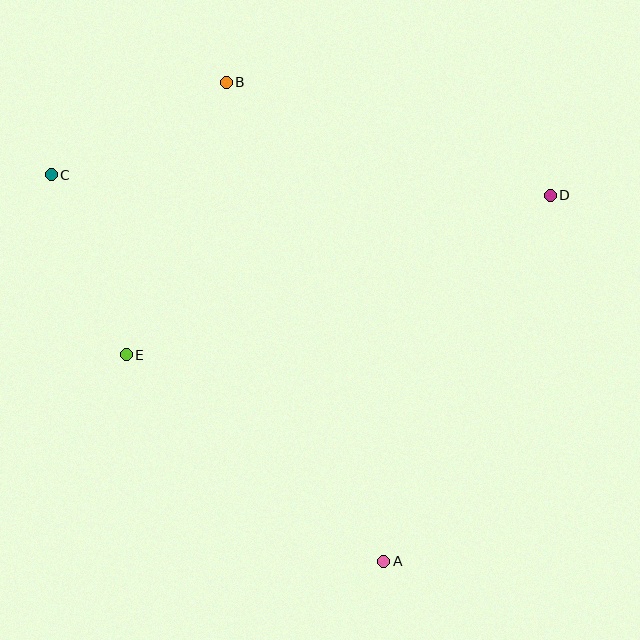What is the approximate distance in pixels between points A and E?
The distance between A and E is approximately 330 pixels.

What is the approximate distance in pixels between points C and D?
The distance between C and D is approximately 499 pixels.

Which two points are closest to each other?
Points C and E are closest to each other.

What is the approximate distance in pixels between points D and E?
The distance between D and E is approximately 453 pixels.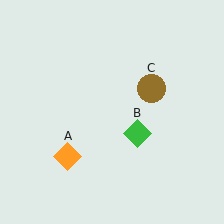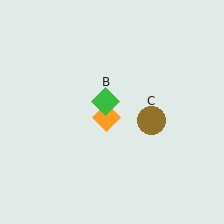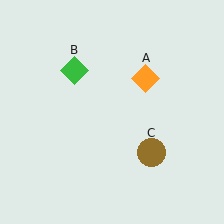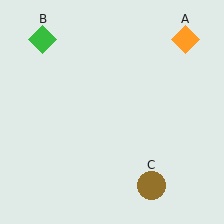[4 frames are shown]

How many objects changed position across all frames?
3 objects changed position: orange diamond (object A), green diamond (object B), brown circle (object C).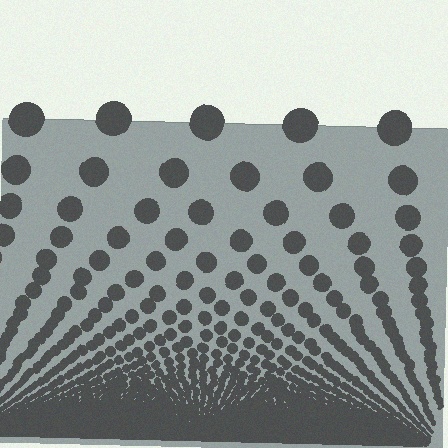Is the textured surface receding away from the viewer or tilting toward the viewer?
The surface appears to tilt toward the viewer. Texture elements get larger and sparser toward the top.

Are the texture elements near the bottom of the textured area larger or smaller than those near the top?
Smaller. The gradient is inverted — elements near the bottom are smaller and denser.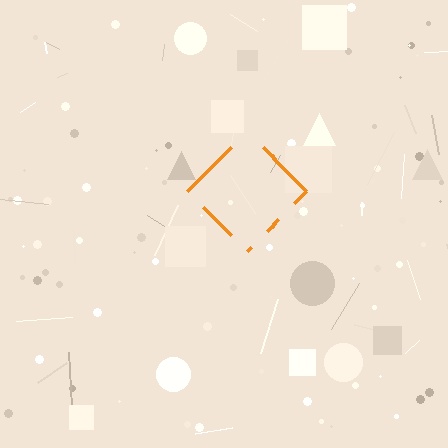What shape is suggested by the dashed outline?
The dashed outline suggests a diamond.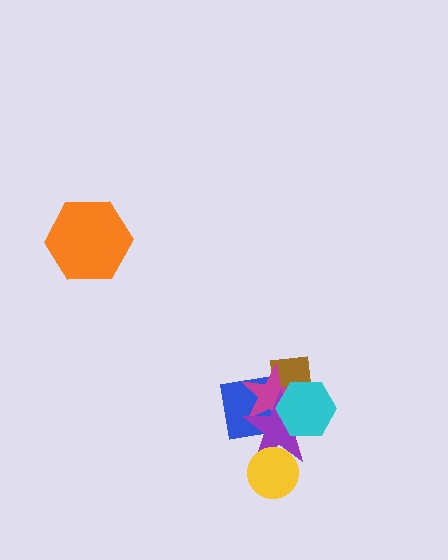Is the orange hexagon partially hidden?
No, no other shape covers it.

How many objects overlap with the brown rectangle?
4 objects overlap with the brown rectangle.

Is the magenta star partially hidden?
Yes, it is partially covered by another shape.